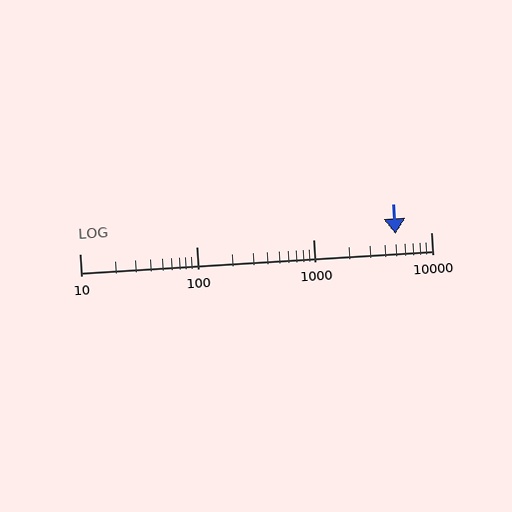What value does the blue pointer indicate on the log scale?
The pointer indicates approximately 5000.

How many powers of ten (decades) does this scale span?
The scale spans 3 decades, from 10 to 10000.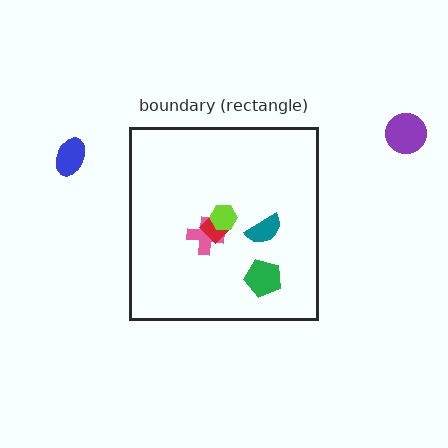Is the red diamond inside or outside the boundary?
Inside.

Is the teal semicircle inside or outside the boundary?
Inside.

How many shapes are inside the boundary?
5 inside, 2 outside.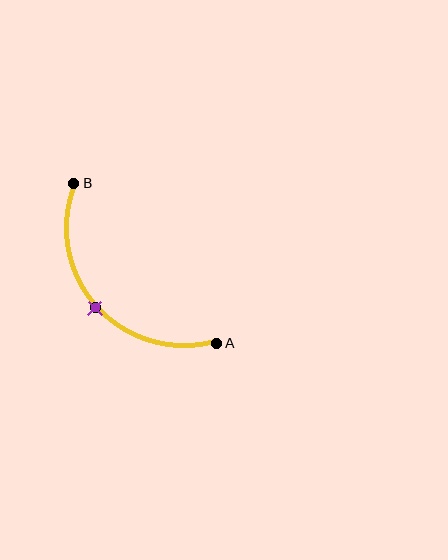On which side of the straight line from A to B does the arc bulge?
The arc bulges below and to the left of the straight line connecting A and B.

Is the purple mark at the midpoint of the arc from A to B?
Yes. The purple mark lies on the arc at equal arc-length from both A and B — it is the arc midpoint.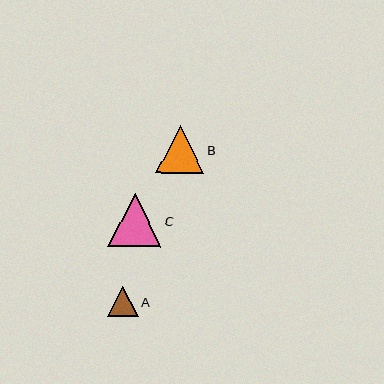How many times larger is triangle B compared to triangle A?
Triangle B is approximately 1.6 times the size of triangle A.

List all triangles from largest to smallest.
From largest to smallest: C, B, A.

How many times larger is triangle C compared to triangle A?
Triangle C is approximately 1.8 times the size of triangle A.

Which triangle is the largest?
Triangle C is the largest with a size of approximately 53 pixels.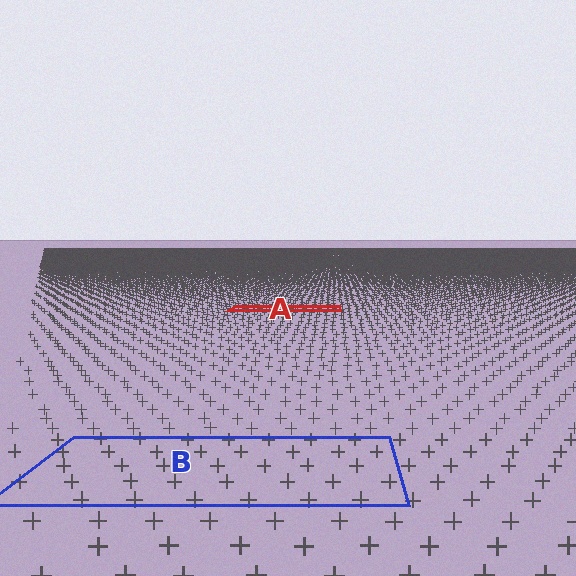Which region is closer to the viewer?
Region B is closer. The texture elements there are larger and more spread out.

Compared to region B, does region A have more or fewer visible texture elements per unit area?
Region A has more texture elements per unit area — they are packed more densely because it is farther away.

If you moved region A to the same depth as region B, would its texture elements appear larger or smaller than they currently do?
They would appear larger. At a closer depth, the same texture elements are projected at a bigger on-screen size.